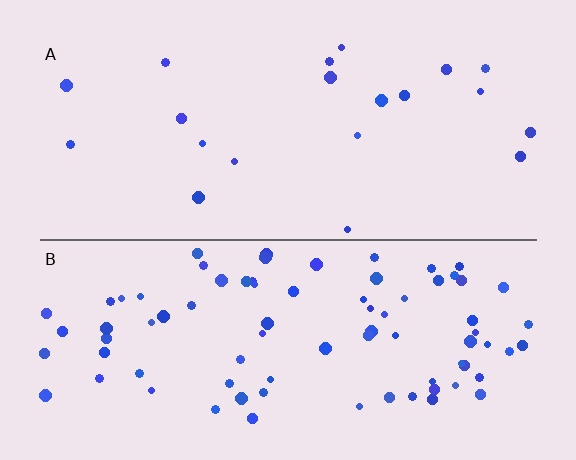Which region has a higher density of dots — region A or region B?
B (the bottom).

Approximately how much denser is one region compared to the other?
Approximately 4.0× — region B over region A.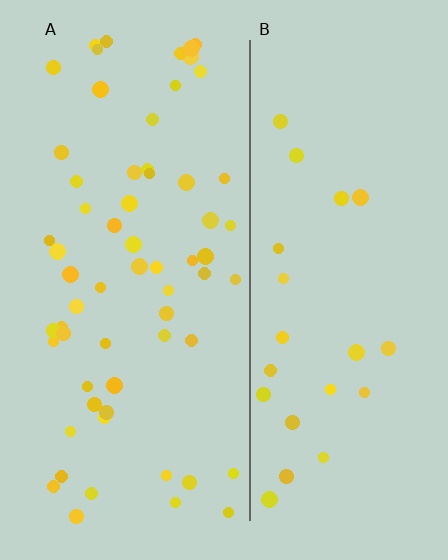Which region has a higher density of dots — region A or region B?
A (the left).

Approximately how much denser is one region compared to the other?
Approximately 2.7× — region A over region B.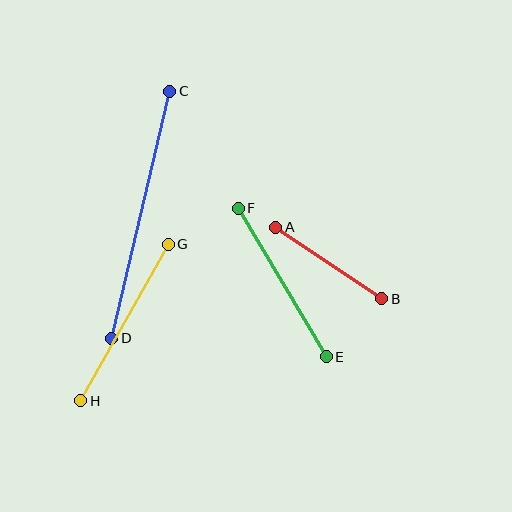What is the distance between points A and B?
The distance is approximately 128 pixels.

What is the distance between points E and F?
The distance is approximately 173 pixels.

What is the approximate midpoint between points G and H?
The midpoint is at approximately (124, 322) pixels.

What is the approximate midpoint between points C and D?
The midpoint is at approximately (141, 215) pixels.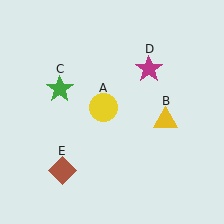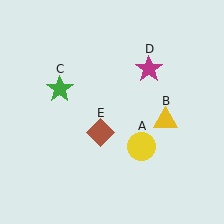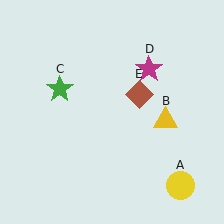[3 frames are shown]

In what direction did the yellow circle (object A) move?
The yellow circle (object A) moved down and to the right.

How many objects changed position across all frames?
2 objects changed position: yellow circle (object A), brown diamond (object E).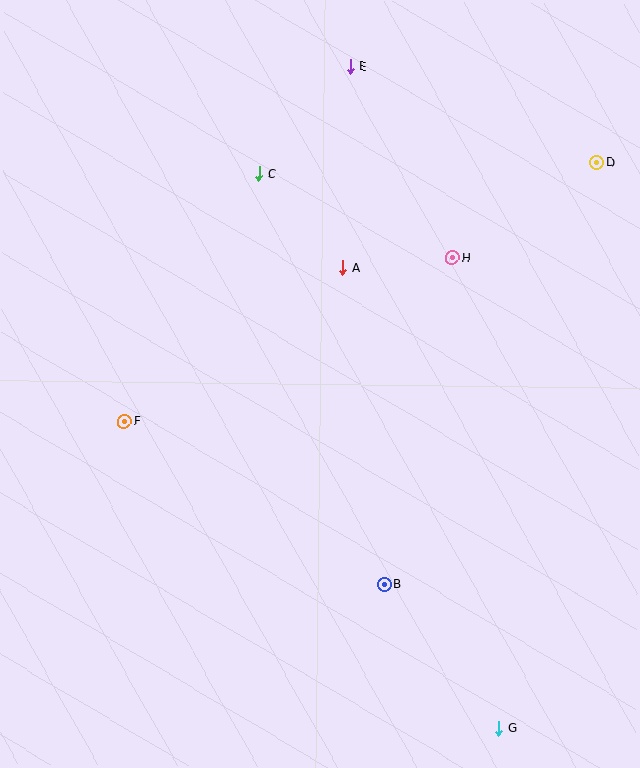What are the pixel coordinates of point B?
Point B is at (384, 584).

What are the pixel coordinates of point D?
Point D is at (596, 162).